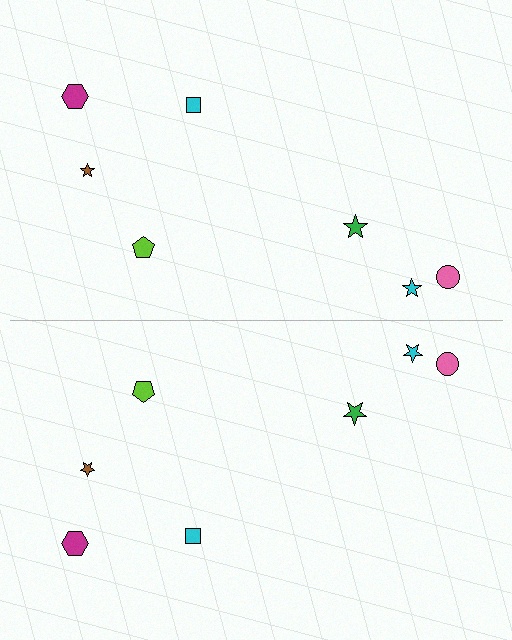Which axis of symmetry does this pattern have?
The pattern has a horizontal axis of symmetry running through the center of the image.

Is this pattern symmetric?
Yes, this pattern has bilateral (reflection) symmetry.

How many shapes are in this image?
There are 14 shapes in this image.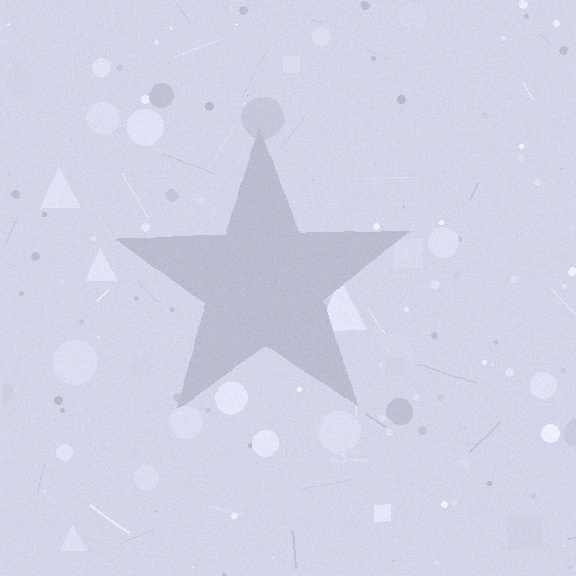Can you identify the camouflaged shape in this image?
The camouflaged shape is a star.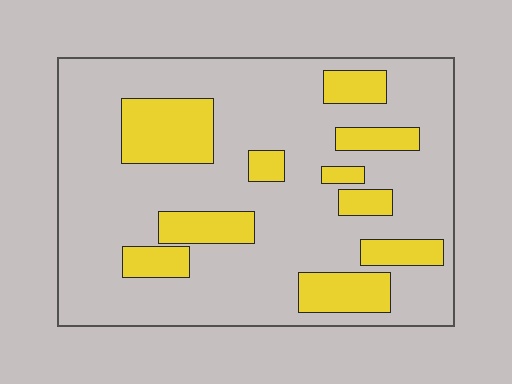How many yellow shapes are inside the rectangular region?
10.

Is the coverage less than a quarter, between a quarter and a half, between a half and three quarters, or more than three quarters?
Less than a quarter.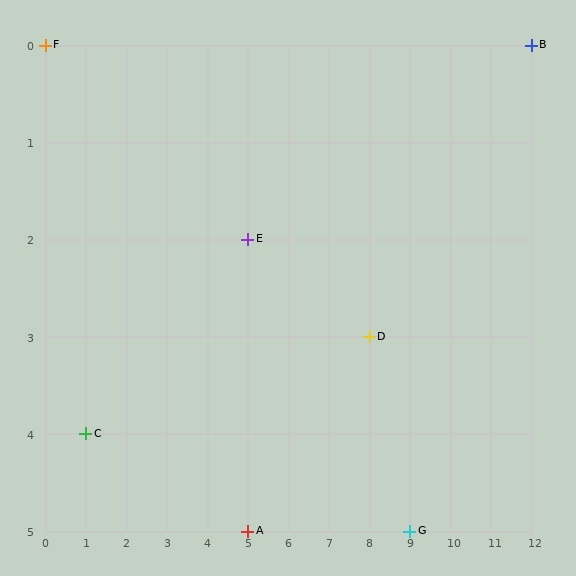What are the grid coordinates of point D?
Point D is at grid coordinates (8, 3).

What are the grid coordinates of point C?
Point C is at grid coordinates (1, 4).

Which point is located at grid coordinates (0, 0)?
Point F is at (0, 0).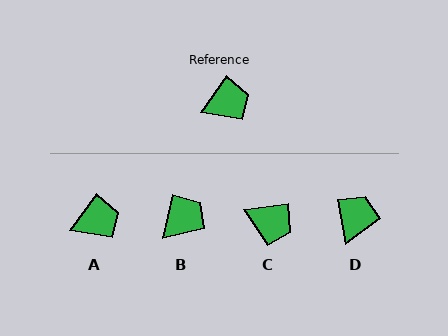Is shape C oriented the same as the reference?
No, it is off by about 47 degrees.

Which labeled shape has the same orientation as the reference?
A.